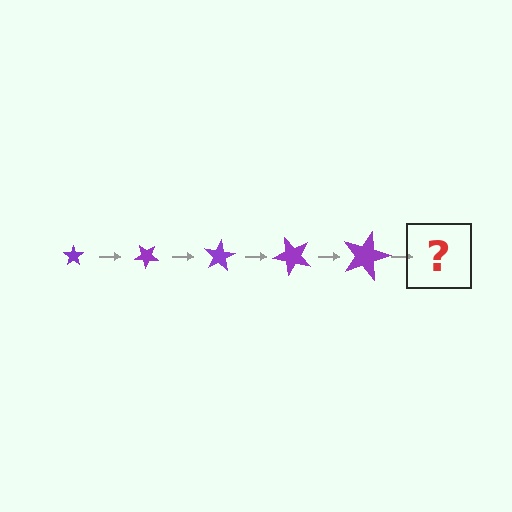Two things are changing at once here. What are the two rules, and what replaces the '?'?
The two rules are that the star grows larger each step and it rotates 40 degrees each step. The '?' should be a star, larger than the previous one and rotated 200 degrees from the start.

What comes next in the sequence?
The next element should be a star, larger than the previous one and rotated 200 degrees from the start.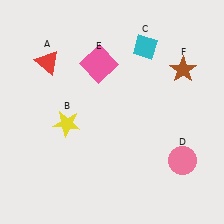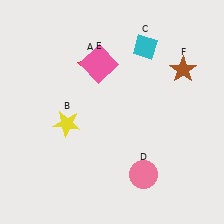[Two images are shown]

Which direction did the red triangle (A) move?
The red triangle (A) moved right.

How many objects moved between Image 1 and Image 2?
2 objects moved between the two images.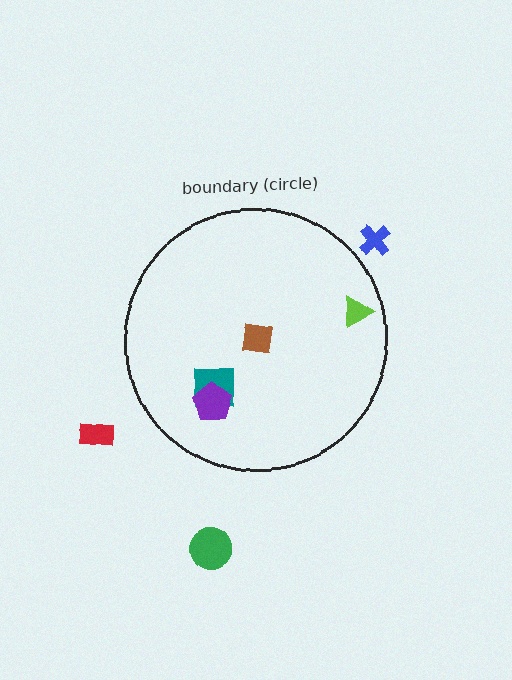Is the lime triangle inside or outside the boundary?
Inside.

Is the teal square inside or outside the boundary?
Inside.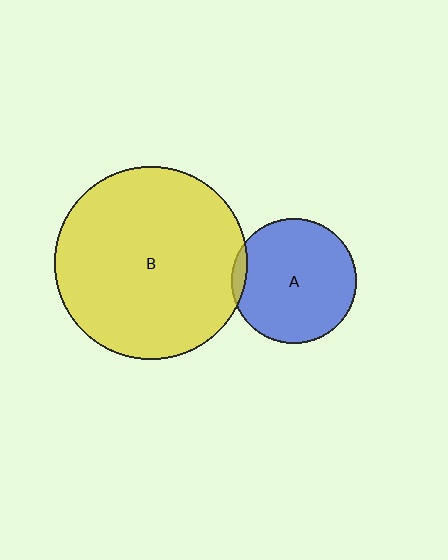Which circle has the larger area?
Circle B (yellow).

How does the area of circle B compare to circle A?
Approximately 2.4 times.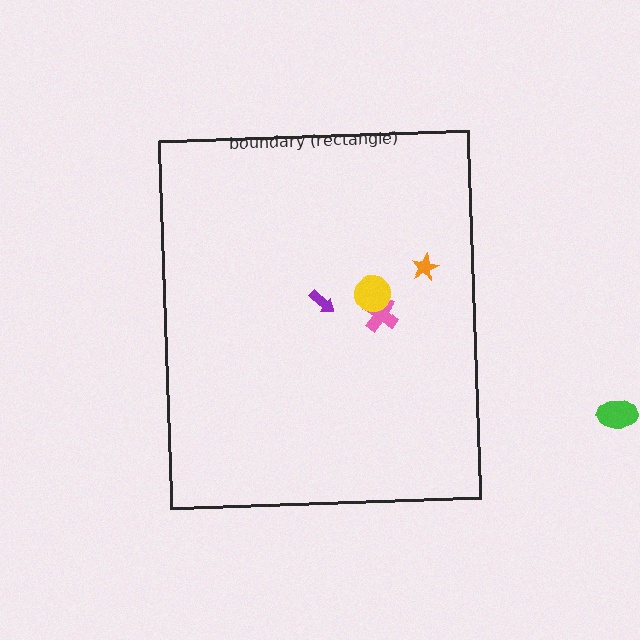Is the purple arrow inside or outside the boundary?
Inside.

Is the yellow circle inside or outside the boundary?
Inside.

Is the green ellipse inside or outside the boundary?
Outside.